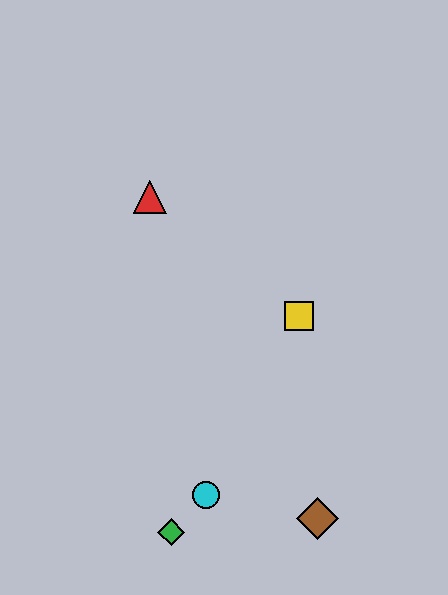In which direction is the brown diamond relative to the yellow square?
The brown diamond is below the yellow square.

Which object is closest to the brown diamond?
The cyan circle is closest to the brown diamond.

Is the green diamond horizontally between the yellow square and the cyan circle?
No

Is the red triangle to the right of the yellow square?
No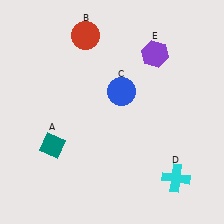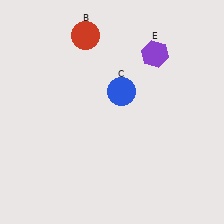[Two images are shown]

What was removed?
The cyan cross (D), the teal diamond (A) were removed in Image 2.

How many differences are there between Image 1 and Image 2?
There are 2 differences between the two images.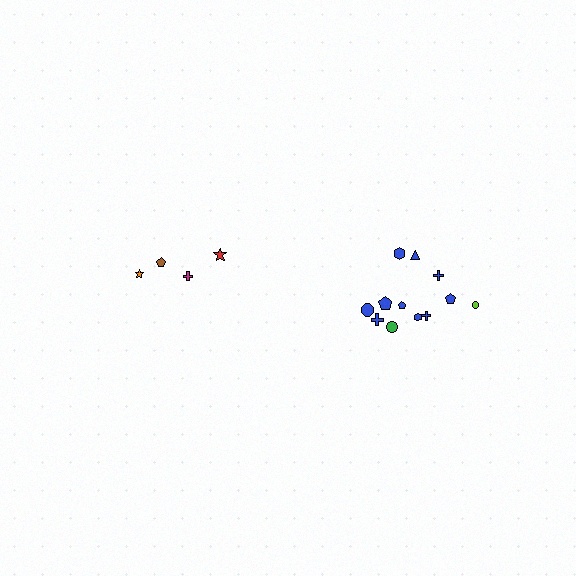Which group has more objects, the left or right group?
The right group.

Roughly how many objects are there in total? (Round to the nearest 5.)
Roughly 15 objects in total.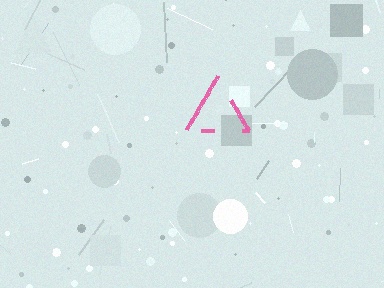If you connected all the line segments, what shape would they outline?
They would outline a triangle.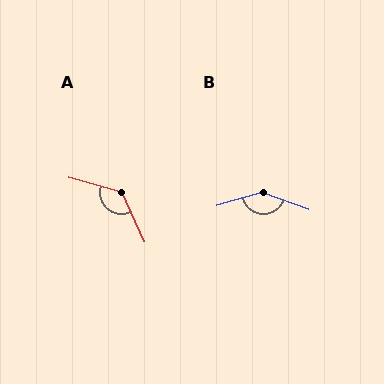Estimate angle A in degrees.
Approximately 130 degrees.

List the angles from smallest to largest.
A (130°), B (143°).